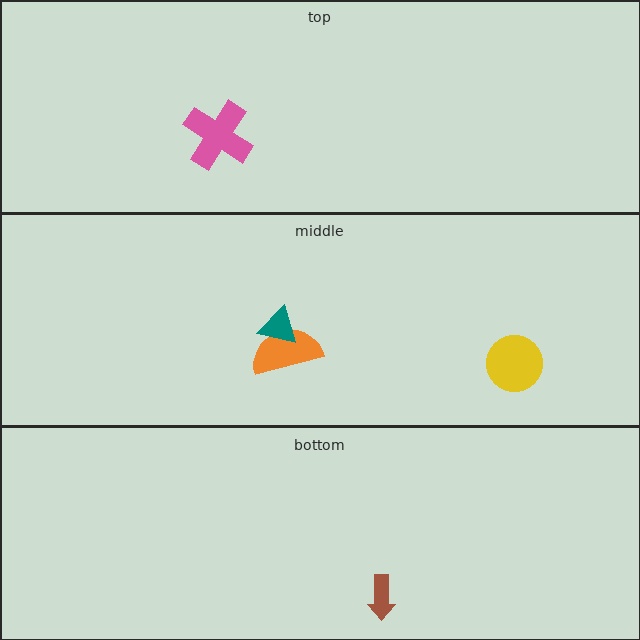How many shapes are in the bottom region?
1.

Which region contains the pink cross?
The top region.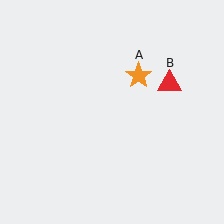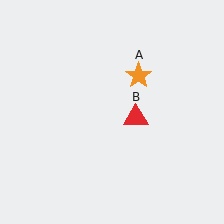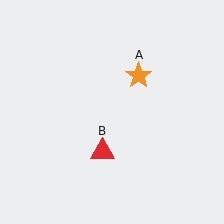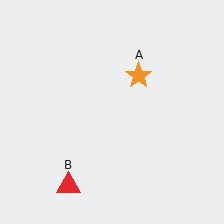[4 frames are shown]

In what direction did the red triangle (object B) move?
The red triangle (object B) moved down and to the left.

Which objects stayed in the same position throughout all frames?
Orange star (object A) remained stationary.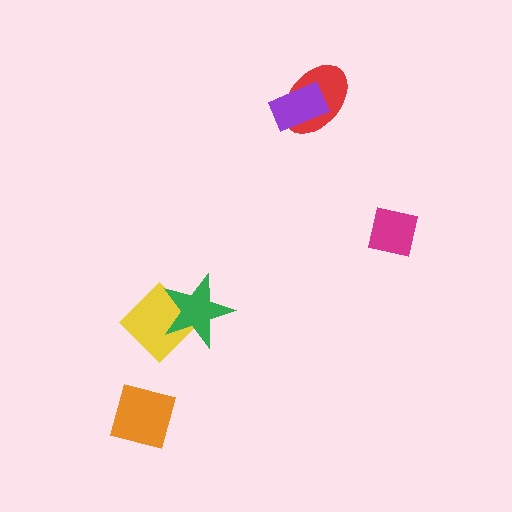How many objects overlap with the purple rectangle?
1 object overlaps with the purple rectangle.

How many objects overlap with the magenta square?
0 objects overlap with the magenta square.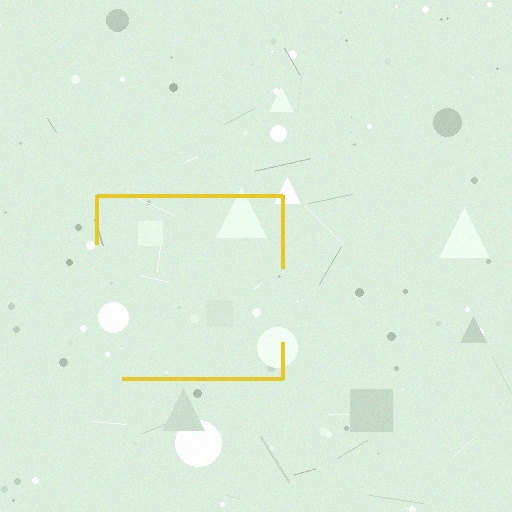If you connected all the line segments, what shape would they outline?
They would outline a square.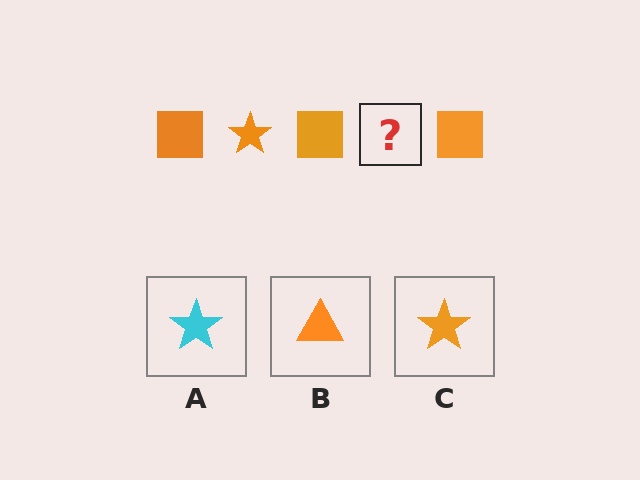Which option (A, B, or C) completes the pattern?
C.